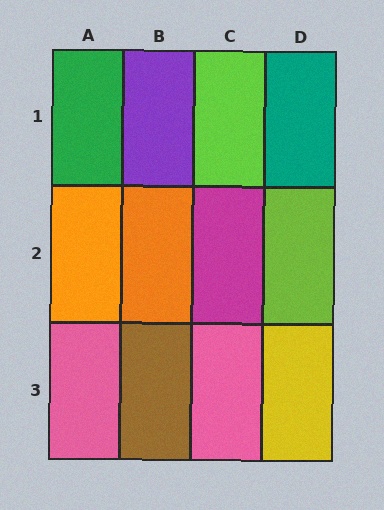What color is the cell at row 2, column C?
Magenta.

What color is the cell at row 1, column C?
Lime.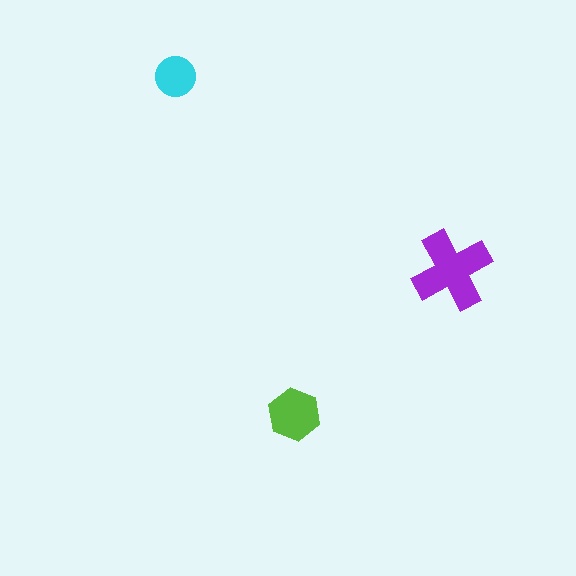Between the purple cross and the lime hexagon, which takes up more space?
The purple cross.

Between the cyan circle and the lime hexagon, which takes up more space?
The lime hexagon.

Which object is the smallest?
The cyan circle.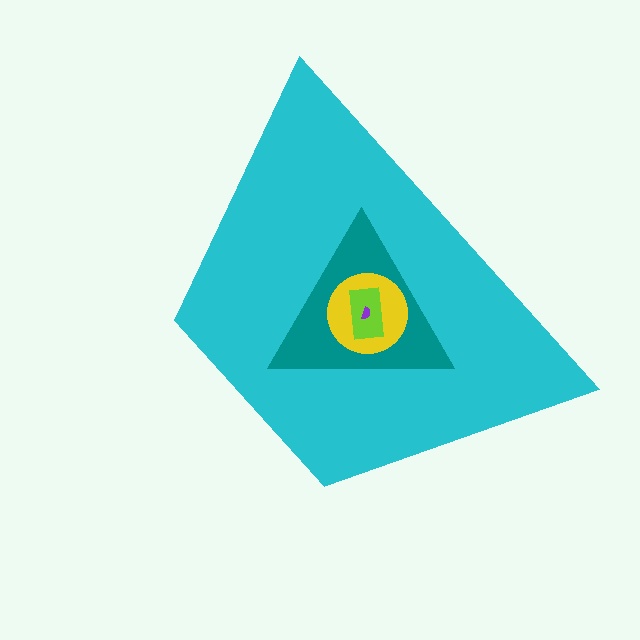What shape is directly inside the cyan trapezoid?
The teal triangle.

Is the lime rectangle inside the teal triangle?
Yes.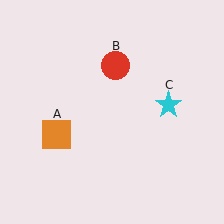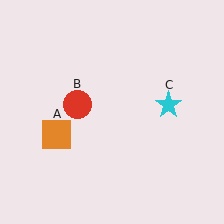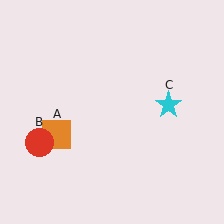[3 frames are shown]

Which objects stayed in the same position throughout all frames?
Orange square (object A) and cyan star (object C) remained stationary.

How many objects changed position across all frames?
1 object changed position: red circle (object B).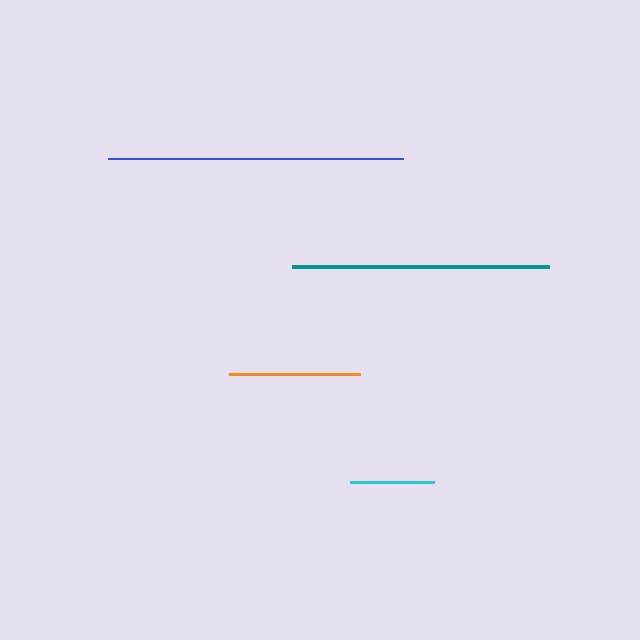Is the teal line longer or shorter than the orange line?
The teal line is longer than the orange line.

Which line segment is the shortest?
The cyan line is the shortest at approximately 84 pixels.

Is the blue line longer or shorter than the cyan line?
The blue line is longer than the cyan line.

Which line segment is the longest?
The blue line is the longest at approximately 295 pixels.